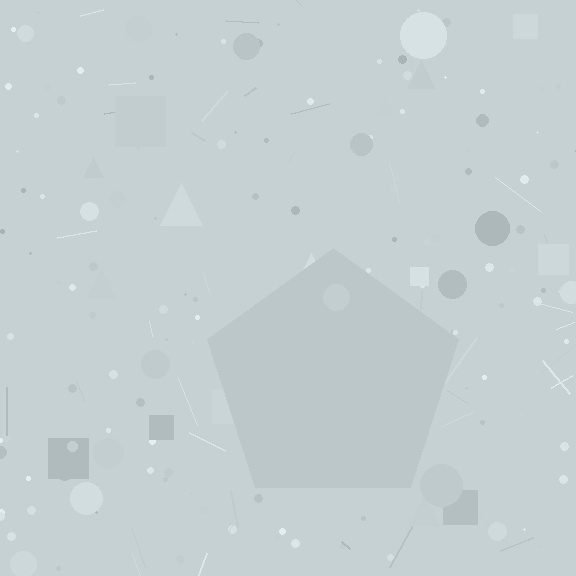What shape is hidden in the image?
A pentagon is hidden in the image.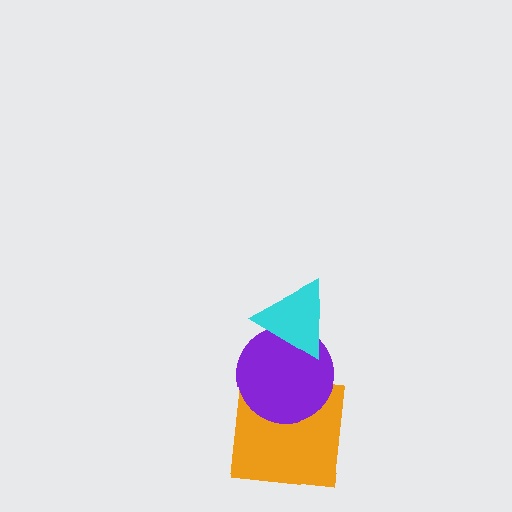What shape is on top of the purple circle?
The cyan triangle is on top of the purple circle.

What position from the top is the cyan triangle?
The cyan triangle is 1st from the top.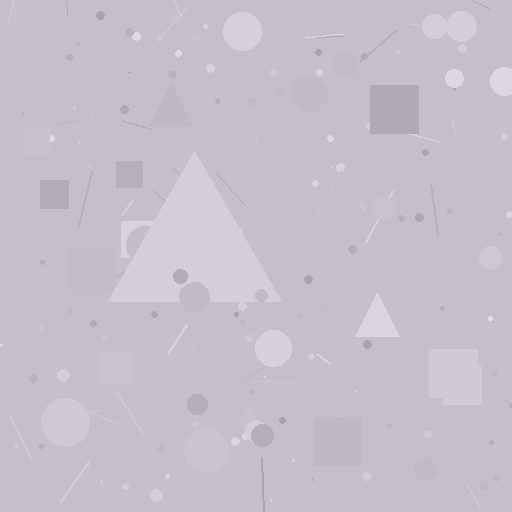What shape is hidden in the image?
A triangle is hidden in the image.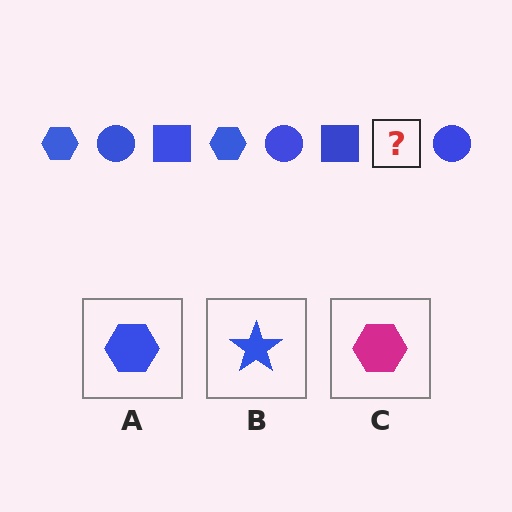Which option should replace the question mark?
Option A.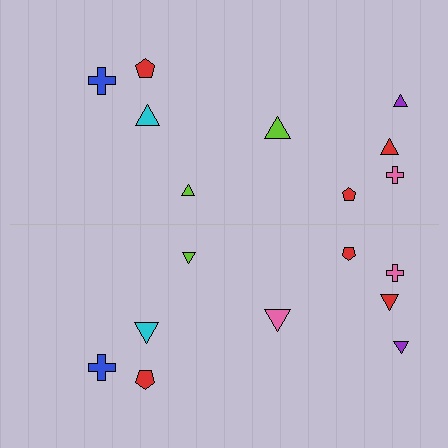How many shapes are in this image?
There are 18 shapes in this image.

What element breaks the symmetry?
The pink triangle on the bottom side breaks the symmetry — its mirror counterpart is lime.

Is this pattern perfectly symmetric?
No, the pattern is not perfectly symmetric. The pink triangle on the bottom side breaks the symmetry — its mirror counterpart is lime.